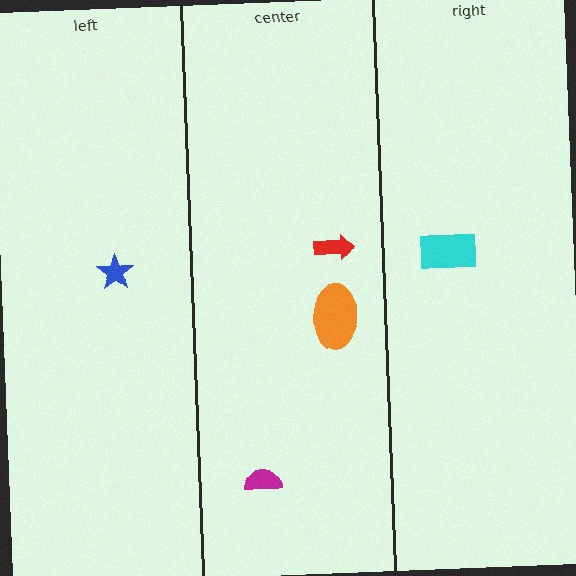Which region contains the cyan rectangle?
The right region.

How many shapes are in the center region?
3.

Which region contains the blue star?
The left region.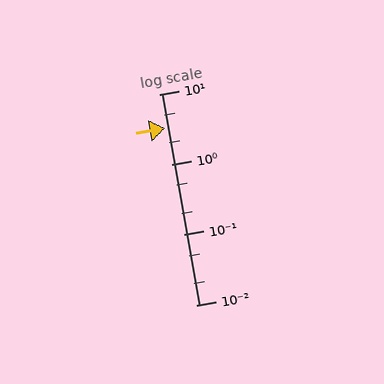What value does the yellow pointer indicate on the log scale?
The pointer indicates approximately 3.3.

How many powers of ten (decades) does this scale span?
The scale spans 3 decades, from 0.01 to 10.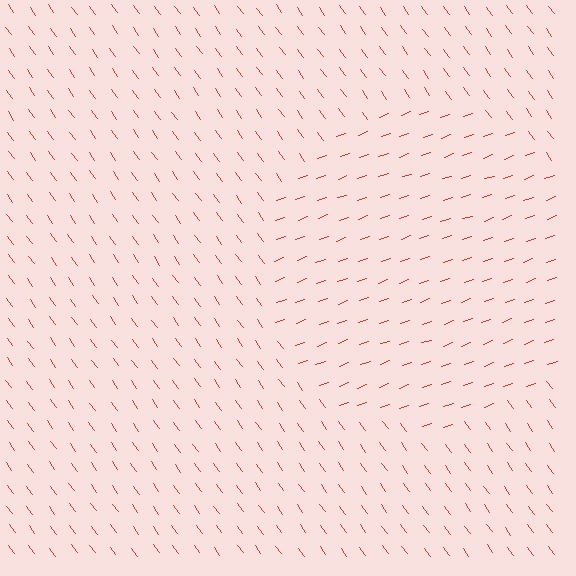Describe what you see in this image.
The image is filled with small red line segments. A circle region in the image has lines oriented differently from the surrounding lines, creating a visible texture boundary.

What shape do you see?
I see a circle.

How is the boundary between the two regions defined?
The boundary is defined purely by a change in line orientation (approximately 74 degrees difference). All lines are the same color and thickness.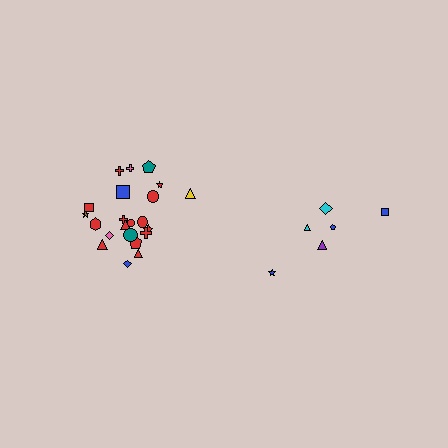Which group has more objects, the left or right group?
The left group.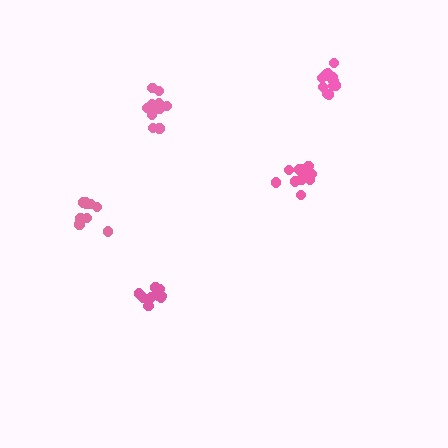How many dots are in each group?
Group 1: 10 dots, Group 2: 11 dots, Group 3: 10 dots, Group 4: 12 dots, Group 5: 11 dots (54 total).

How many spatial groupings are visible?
There are 5 spatial groupings.